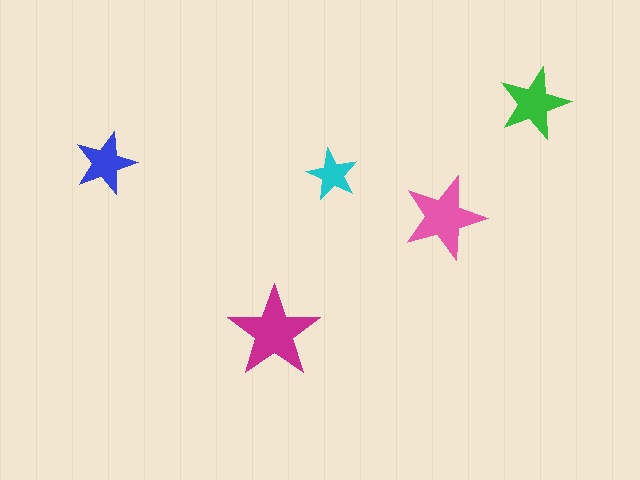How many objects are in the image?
There are 5 objects in the image.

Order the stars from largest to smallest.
the magenta one, the pink one, the green one, the blue one, the cyan one.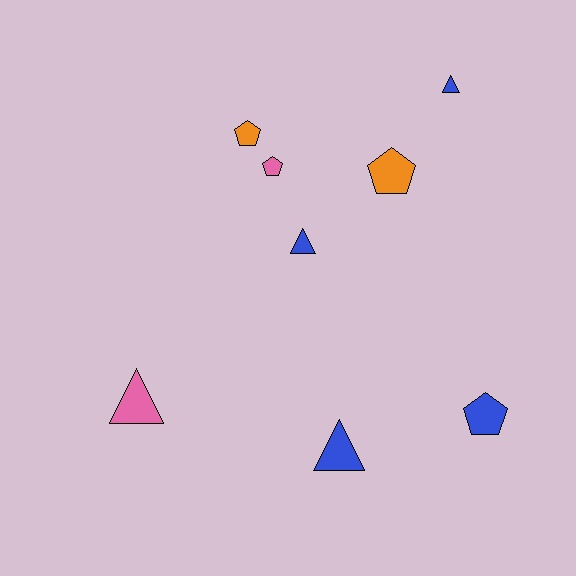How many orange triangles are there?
There are no orange triangles.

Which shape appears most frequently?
Triangle, with 4 objects.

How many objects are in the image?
There are 8 objects.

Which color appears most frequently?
Blue, with 4 objects.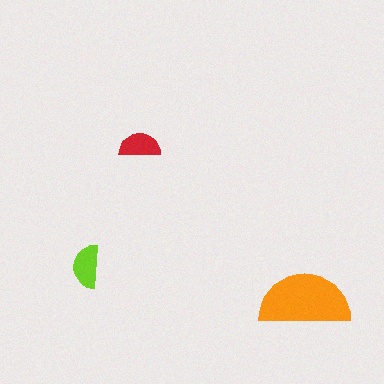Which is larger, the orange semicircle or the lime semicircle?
The orange one.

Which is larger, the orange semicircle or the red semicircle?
The orange one.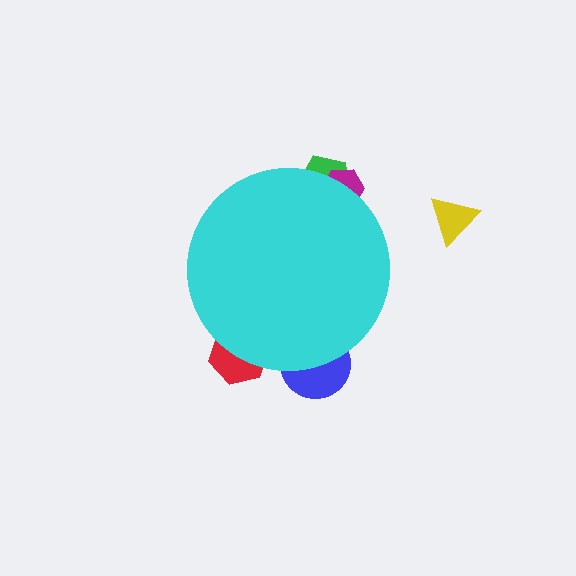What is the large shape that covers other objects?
A cyan circle.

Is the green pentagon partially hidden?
Yes, the green pentagon is partially hidden behind the cyan circle.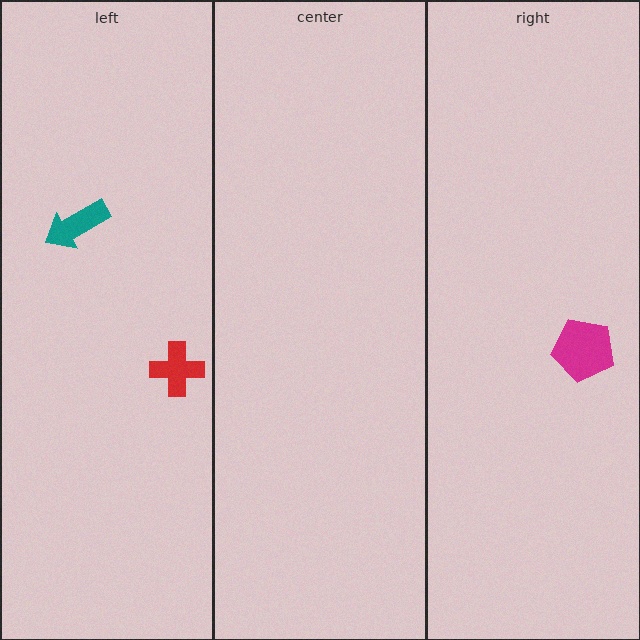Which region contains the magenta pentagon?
The right region.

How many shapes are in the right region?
1.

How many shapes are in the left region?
2.